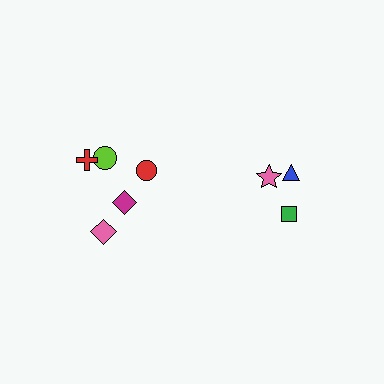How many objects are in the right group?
There are 3 objects.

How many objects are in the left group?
There are 5 objects.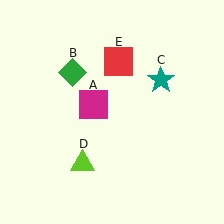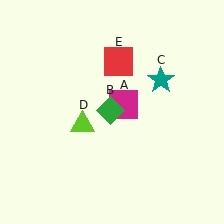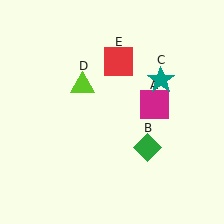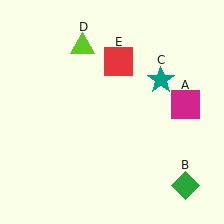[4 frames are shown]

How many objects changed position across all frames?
3 objects changed position: magenta square (object A), green diamond (object B), lime triangle (object D).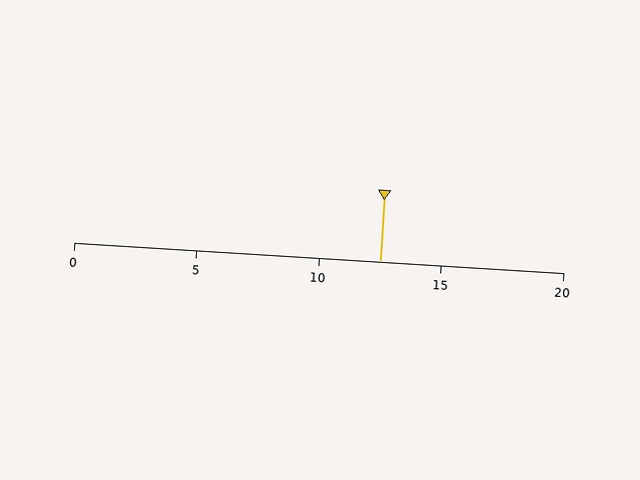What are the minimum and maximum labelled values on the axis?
The axis runs from 0 to 20.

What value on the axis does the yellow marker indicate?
The marker indicates approximately 12.5.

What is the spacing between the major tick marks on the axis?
The major ticks are spaced 5 apart.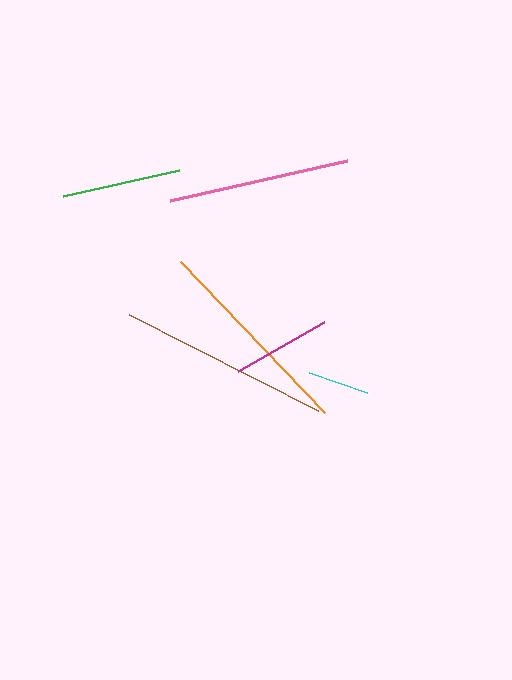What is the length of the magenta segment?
The magenta segment is approximately 98 pixels long.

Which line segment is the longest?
The brown line is the longest at approximately 212 pixels.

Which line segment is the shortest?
The cyan line is the shortest at approximately 63 pixels.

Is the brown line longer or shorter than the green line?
The brown line is longer than the green line.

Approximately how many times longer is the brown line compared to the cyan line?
The brown line is approximately 3.4 times the length of the cyan line.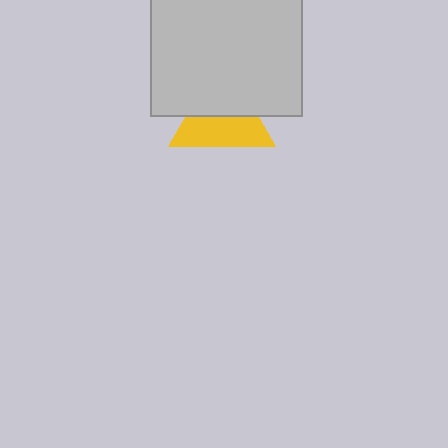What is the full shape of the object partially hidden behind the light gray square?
The partially hidden object is a yellow triangle.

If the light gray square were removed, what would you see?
You would see the complete yellow triangle.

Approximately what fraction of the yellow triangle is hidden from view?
Roughly 47% of the yellow triangle is hidden behind the light gray square.